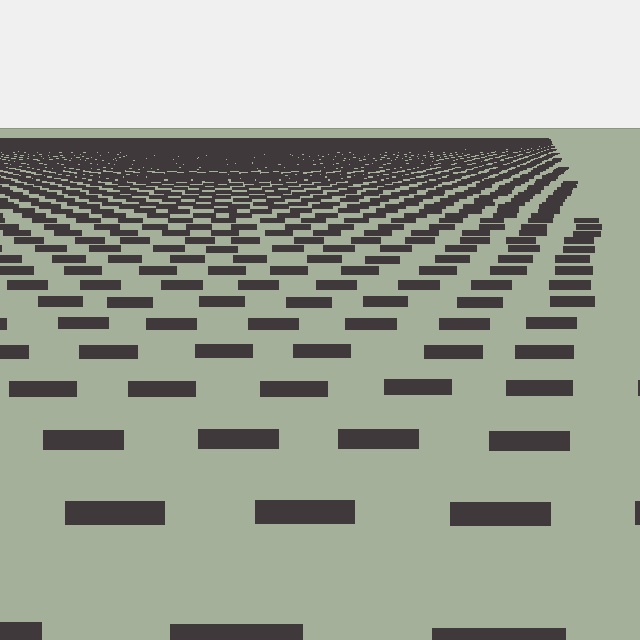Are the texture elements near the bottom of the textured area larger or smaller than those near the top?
Larger. Near the bottom, elements are closer to the viewer and appear at a bigger on-screen size.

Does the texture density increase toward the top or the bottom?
Density increases toward the top.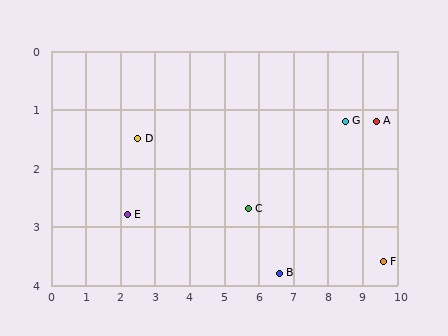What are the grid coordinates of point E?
Point E is at approximately (2.2, 2.8).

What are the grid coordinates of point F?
Point F is at approximately (9.6, 3.6).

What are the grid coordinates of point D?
Point D is at approximately (2.5, 1.5).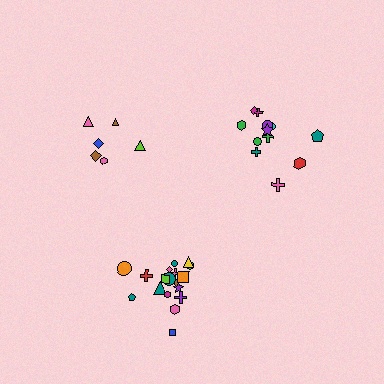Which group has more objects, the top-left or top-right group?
The top-right group.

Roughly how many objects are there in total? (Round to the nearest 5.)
Roughly 35 objects in total.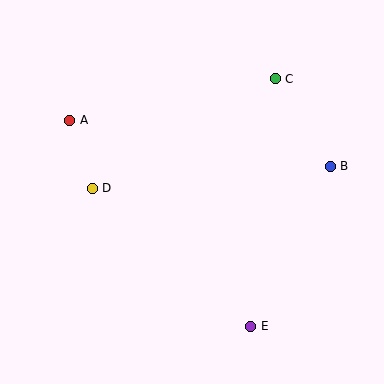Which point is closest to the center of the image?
Point D at (92, 188) is closest to the center.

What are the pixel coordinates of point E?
Point E is at (250, 326).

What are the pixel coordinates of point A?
Point A is at (70, 120).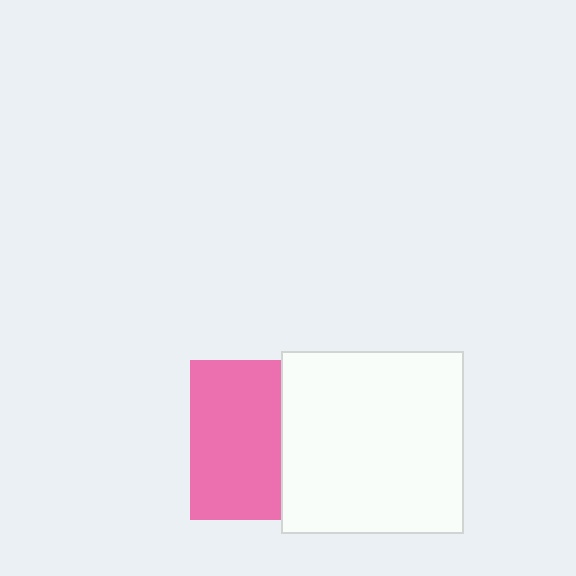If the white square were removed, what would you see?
You would see the complete pink square.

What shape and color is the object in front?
The object in front is a white square.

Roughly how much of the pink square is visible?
About half of it is visible (roughly 57%).